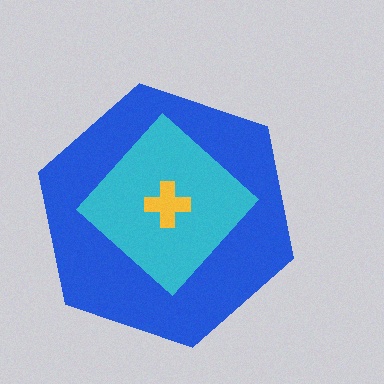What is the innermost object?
The yellow cross.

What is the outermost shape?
The blue hexagon.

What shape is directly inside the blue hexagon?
The cyan diamond.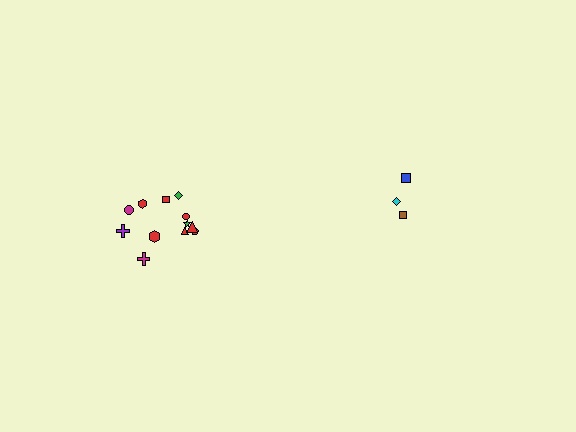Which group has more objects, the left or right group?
The left group.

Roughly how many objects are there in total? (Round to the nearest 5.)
Roughly 15 objects in total.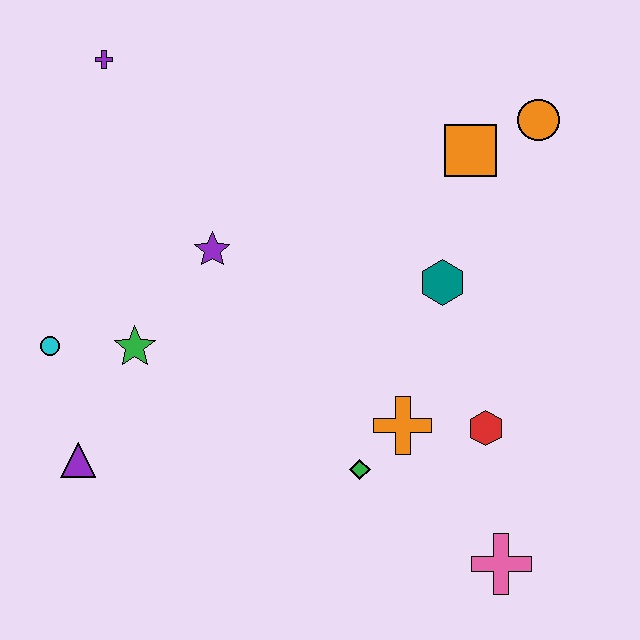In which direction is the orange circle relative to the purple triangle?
The orange circle is to the right of the purple triangle.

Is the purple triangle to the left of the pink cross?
Yes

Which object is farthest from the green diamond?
The purple cross is farthest from the green diamond.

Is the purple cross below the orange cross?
No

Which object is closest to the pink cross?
The red hexagon is closest to the pink cross.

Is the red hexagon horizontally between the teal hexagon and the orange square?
No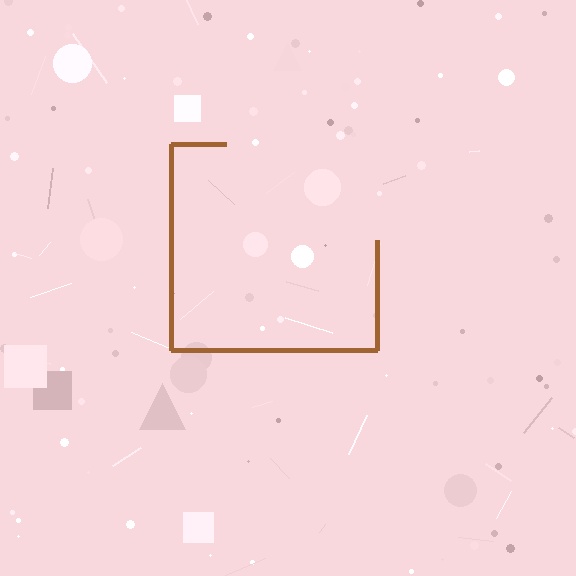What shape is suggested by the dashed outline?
The dashed outline suggests a square.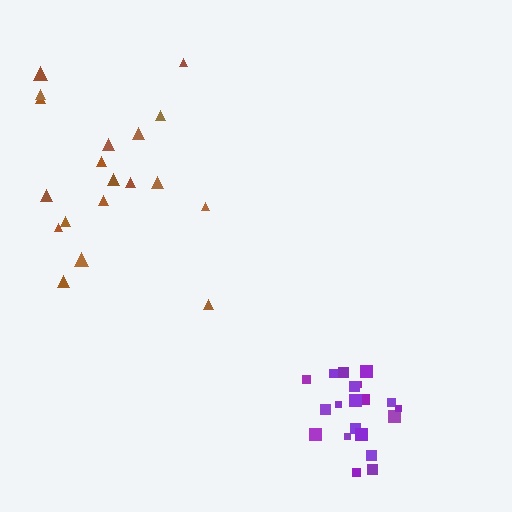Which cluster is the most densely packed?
Purple.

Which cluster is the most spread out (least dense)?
Brown.